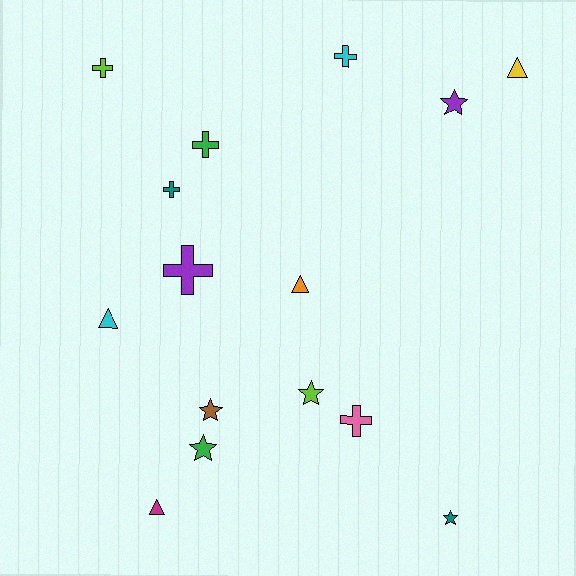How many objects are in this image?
There are 15 objects.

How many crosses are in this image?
There are 6 crosses.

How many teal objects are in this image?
There are 2 teal objects.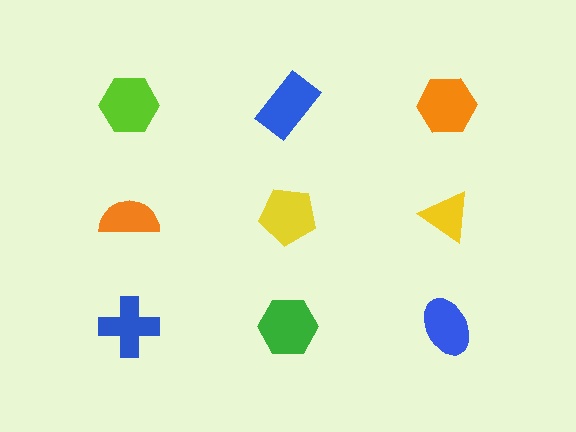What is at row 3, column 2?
A green hexagon.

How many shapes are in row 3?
3 shapes.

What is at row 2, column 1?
An orange semicircle.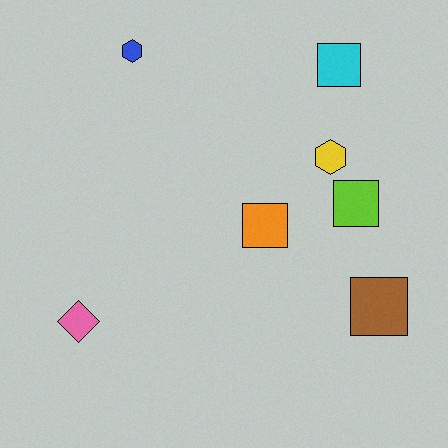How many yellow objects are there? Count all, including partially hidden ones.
There is 1 yellow object.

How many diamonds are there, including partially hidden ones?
There is 1 diamond.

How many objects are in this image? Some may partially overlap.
There are 7 objects.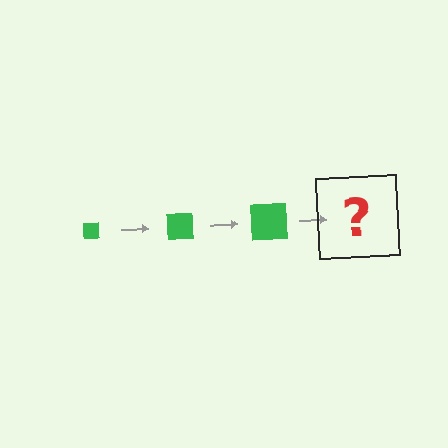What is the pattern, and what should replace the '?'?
The pattern is that the square gets progressively larger each step. The '?' should be a green square, larger than the previous one.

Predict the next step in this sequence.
The next step is a green square, larger than the previous one.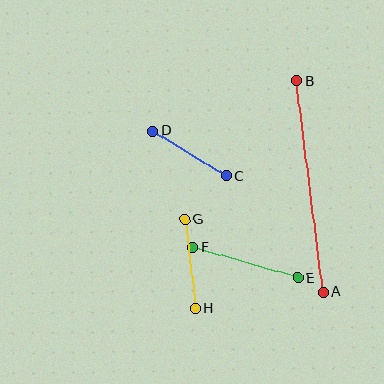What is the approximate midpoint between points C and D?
The midpoint is at approximately (189, 154) pixels.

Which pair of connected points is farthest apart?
Points A and B are farthest apart.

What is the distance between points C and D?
The distance is approximately 86 pixels.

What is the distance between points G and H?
The distance is approximately 90 pixels.